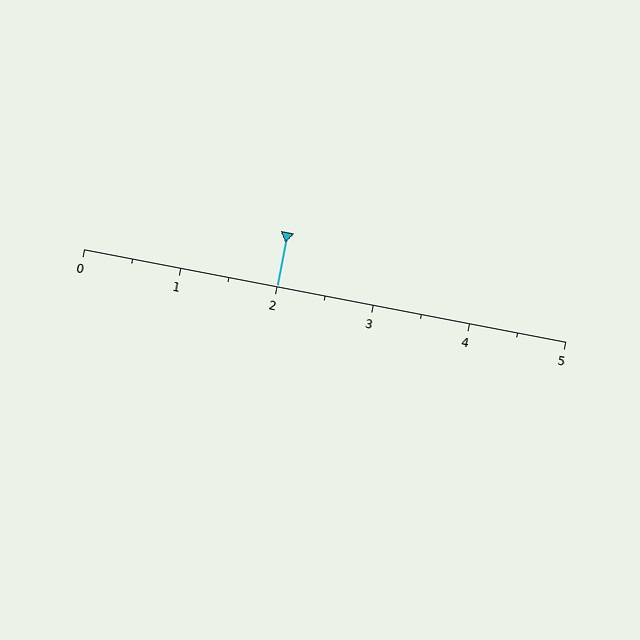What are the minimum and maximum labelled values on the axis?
The axis runs from 0 to 5.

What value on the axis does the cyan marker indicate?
The marker indicates approximately 2.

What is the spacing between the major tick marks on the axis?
The major ticks are spaced 1 apart.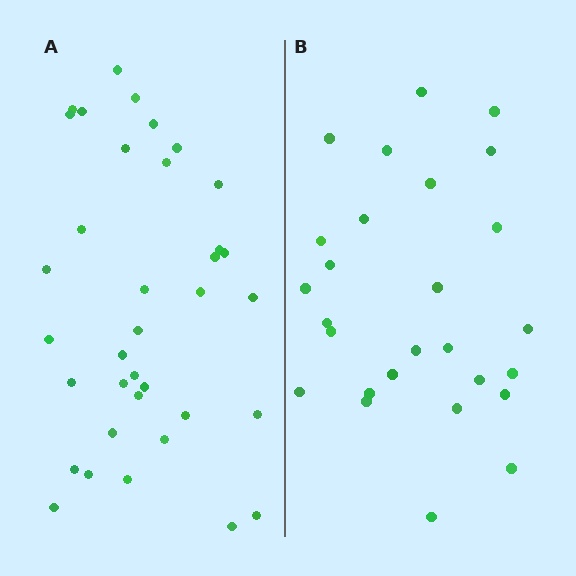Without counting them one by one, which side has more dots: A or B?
Region A (the left region) has more dots.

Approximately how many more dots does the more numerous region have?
Region A has roughly 8 or so more dots than region B.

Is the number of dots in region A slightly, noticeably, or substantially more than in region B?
Region A has noticeably more, but not dramatically so. The ratio is roughly 1.3 to 1.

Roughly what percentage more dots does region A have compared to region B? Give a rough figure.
About 35% more.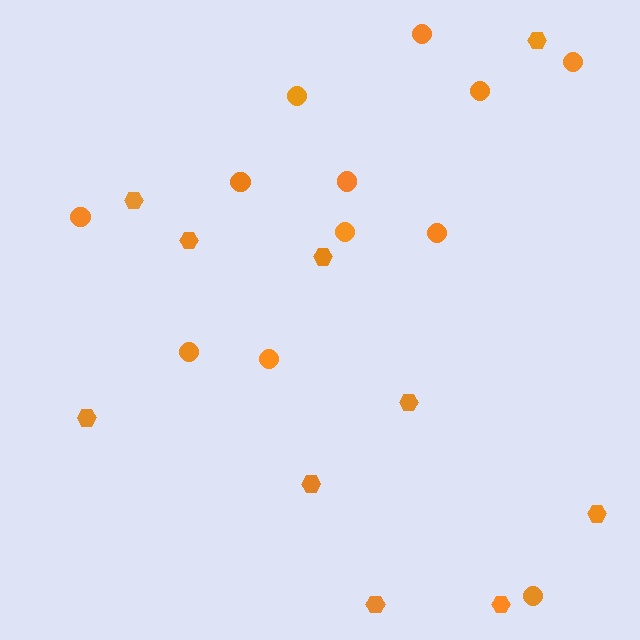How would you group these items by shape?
There are 2 groups: one group of circles (12) and one group of hexagons (10).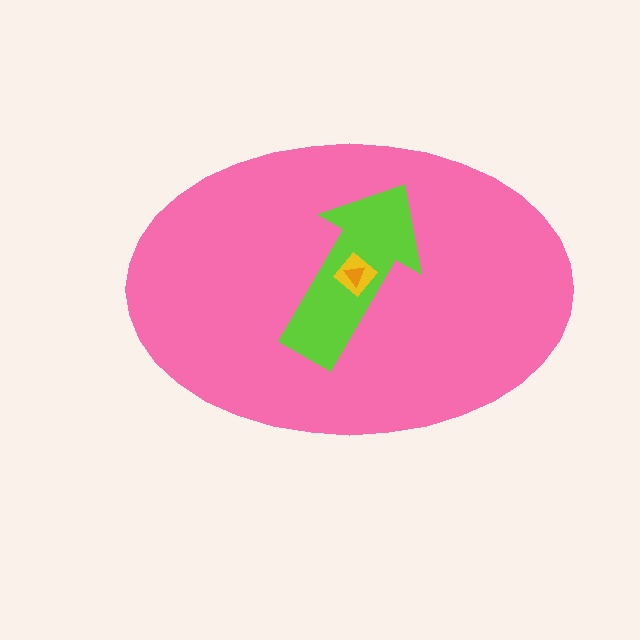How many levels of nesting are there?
4.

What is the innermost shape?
The orange triangle.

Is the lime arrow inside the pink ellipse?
Yes.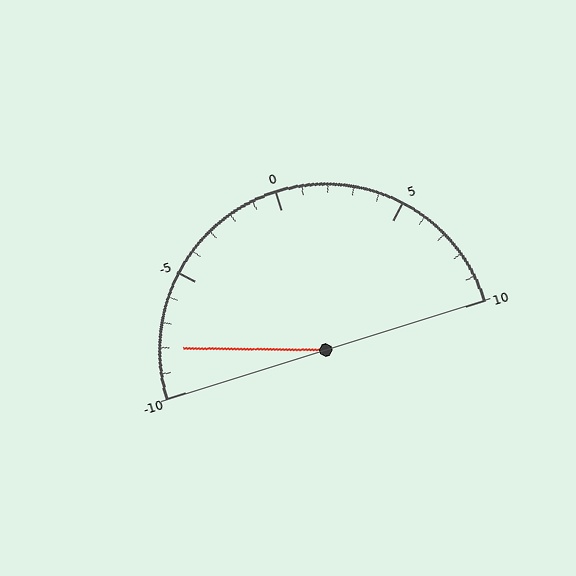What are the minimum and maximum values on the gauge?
The gauge ranges from -10 to 10.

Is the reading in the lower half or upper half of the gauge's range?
The reading is in the lower half of the range (-10 to 10).